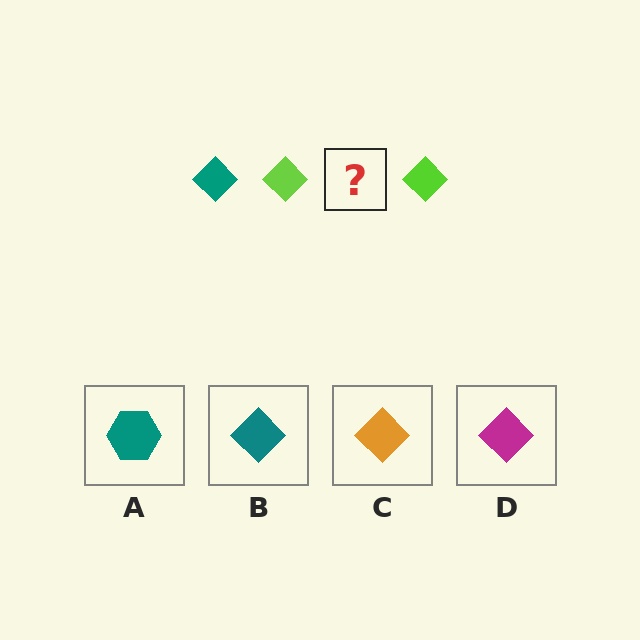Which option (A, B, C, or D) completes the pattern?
B.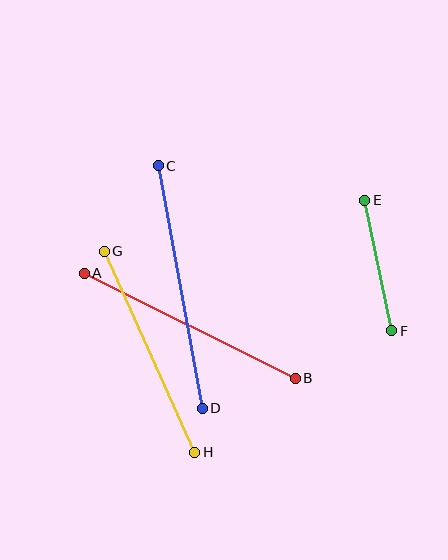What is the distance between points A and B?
The distance is approximately 236 pixels.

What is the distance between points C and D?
The distance is approximately 246 pixels.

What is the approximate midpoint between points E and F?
The midpoint is at approximately (378, 266) pixels.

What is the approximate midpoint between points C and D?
The midpoint is at approximately (180, 287) pixels.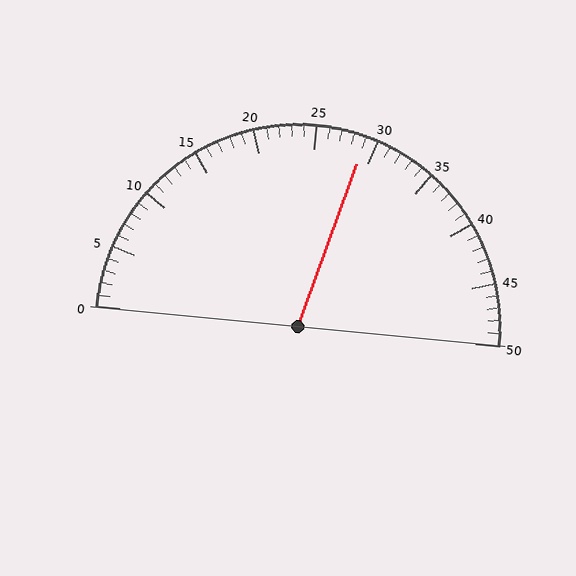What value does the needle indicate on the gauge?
The needle indicates approximately 29.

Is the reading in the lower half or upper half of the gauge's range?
The reading is in the upper half of the range (0 to 50).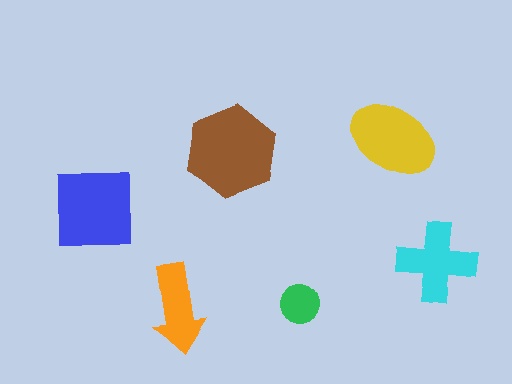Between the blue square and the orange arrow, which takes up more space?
The blue square.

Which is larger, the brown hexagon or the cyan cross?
The brown hexagon.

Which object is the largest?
The brown hexagon.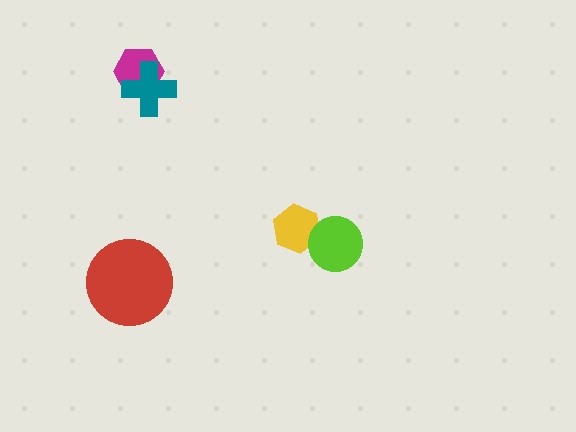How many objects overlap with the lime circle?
1 object overlaps with the lime circle.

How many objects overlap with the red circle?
0 objects overlap with the red circle.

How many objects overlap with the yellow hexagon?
1 object overlaps with the yellow hexagon.